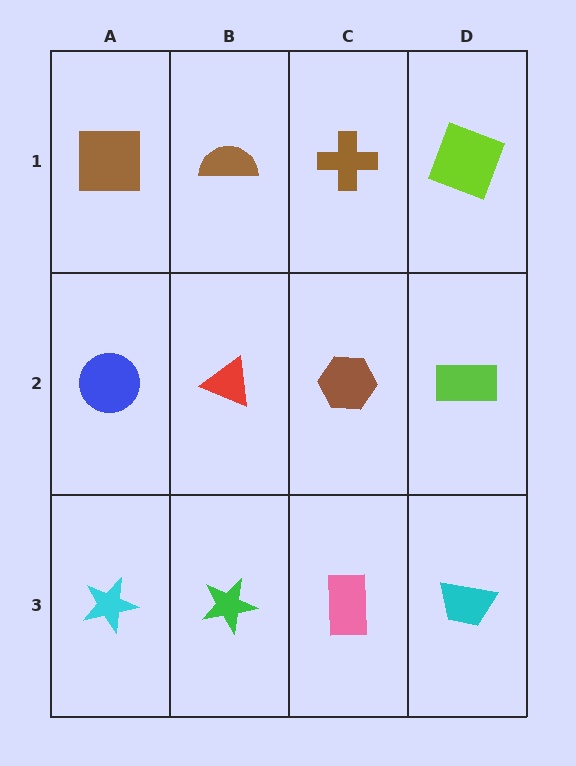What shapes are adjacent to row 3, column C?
A brown hexagon (row 2, column C), a green star (row 3, column B), a cyan trapezoid (row 3, column D).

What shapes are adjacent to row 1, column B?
A red triangle (row 2, column B), a brown square (row 1, column A), a brown cross (row 1, column C).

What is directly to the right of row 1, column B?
A brown cross.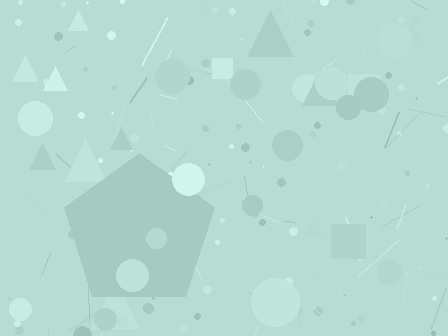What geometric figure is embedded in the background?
A pentagon is embedded in the background.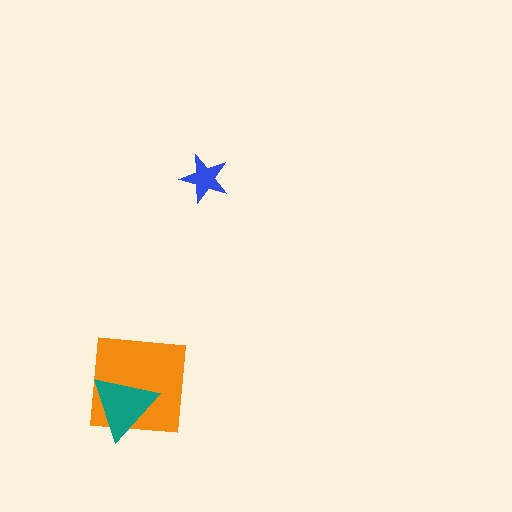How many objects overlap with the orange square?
1 object overlaps with the orange square.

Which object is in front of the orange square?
The teal triangle is in front of the orange square.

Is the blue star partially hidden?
No, no other shape covers it.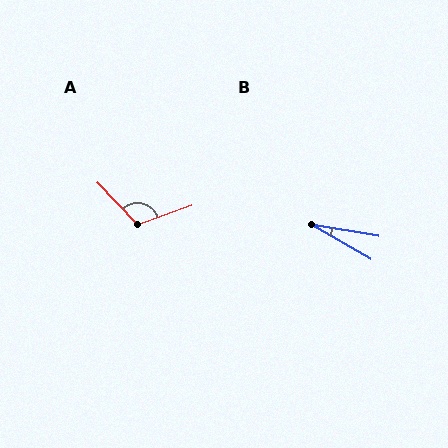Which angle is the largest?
A, at approximately 114 degrees.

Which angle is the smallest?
B, at approximately 21 degrees.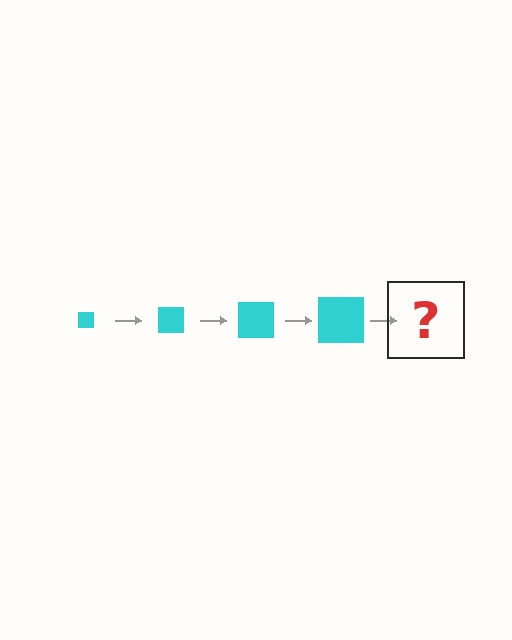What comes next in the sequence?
The next element should be a cyan square, larger than the previous one.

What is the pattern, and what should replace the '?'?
The pattern is that the square gets progressively larger each step. The '?' should be a cyan square, larger than the previous one.